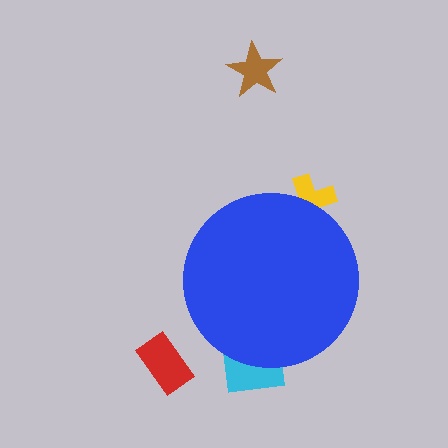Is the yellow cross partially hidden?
Yes, the yellow cross is partially hidden behind the blue circle.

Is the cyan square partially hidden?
Yes, the cyan square is partially hidden behind the blue circle.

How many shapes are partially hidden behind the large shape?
2 shapes are partially hidden.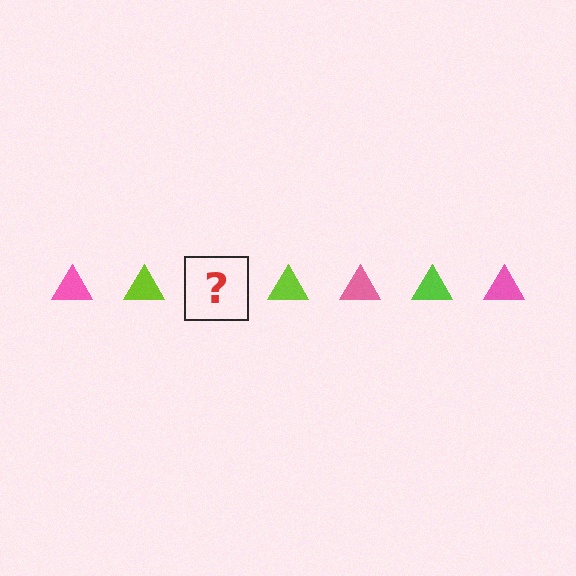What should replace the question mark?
The question mark should be replaced with a pink triangle.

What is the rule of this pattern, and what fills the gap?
The rule is that the pattern cycles through pink, lime triangles. The gap should be filled with a pink triangle.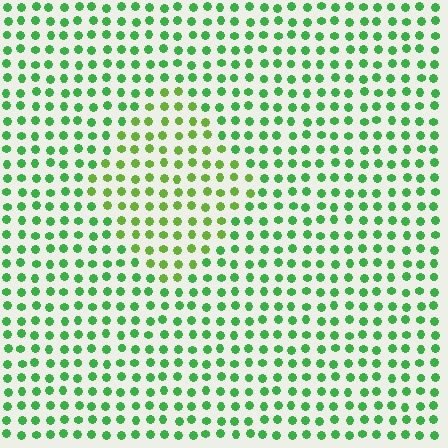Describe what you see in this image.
The image is filled with small green elements in a uniform arrangement. A diamond-shaped region is visible where the elements are tinted to a slightly different hue, forming a subtle color boundary.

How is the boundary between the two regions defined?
The boundary is defined purely by a slight shift in hue (about 30 degrees). Spacing, size, and orientation are identical on both sides.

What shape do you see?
I see a diamond.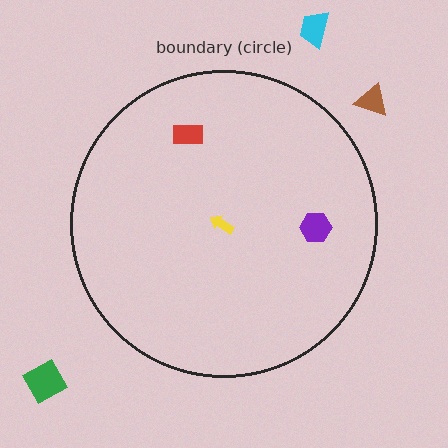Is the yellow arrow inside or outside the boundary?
Inside.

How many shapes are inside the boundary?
3 inside, 3 outside.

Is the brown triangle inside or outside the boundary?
Outside.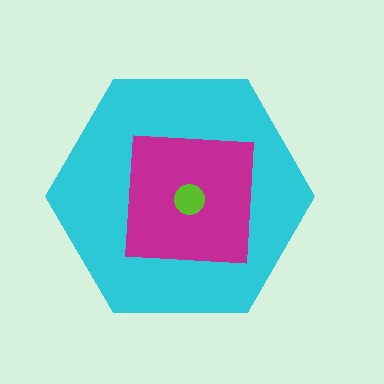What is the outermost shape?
The cyan hexagon.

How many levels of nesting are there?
3.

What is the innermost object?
The lime circle.